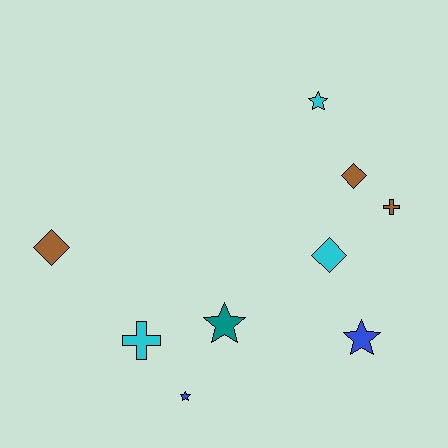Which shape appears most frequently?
Star, with 4 objects.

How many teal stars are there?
There is 1 teal star.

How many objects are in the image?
There are 9 objects.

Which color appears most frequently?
Brown, with 3 objects.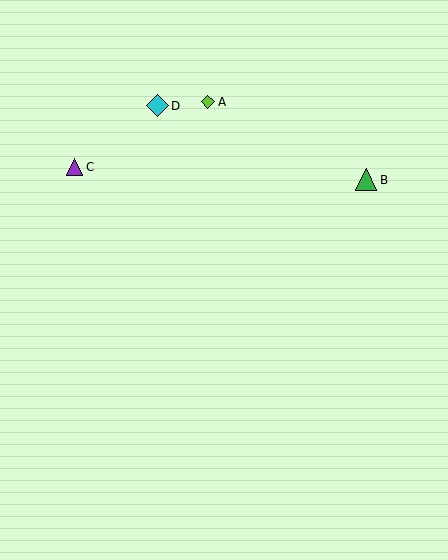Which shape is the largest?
The cyan diamond (labeled D) is the largest.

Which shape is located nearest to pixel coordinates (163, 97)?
The cyan diamond (labeled D) at (157, 106) is nearest to that location.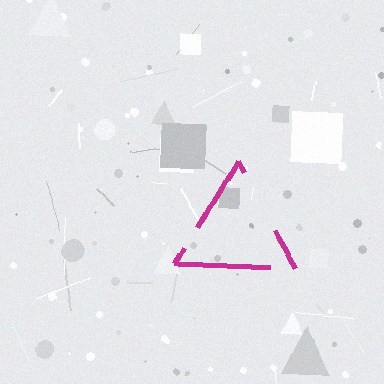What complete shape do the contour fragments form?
The contour fragments form a triangle.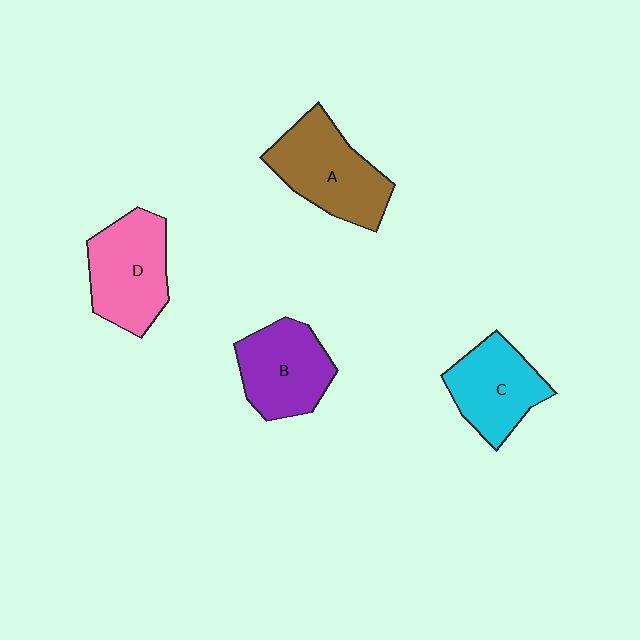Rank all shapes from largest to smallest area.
From largest to smallest: A (brown), D (pink), B (purple), C (cyan).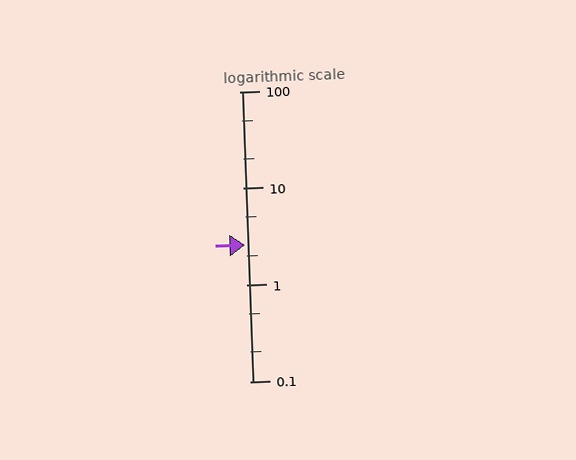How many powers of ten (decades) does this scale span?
The scale spans 3 decades, from 0.1 to 100.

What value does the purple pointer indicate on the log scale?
The pointer indicates approximately 2.6.